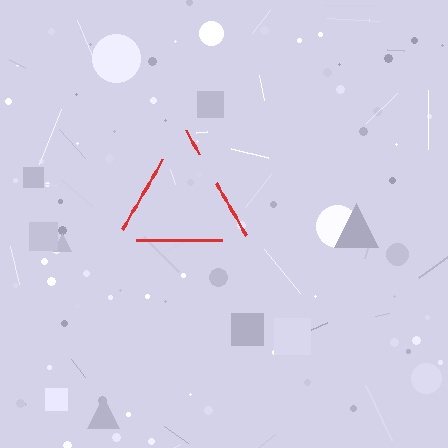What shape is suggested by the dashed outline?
The dashed outline suggests a triangle.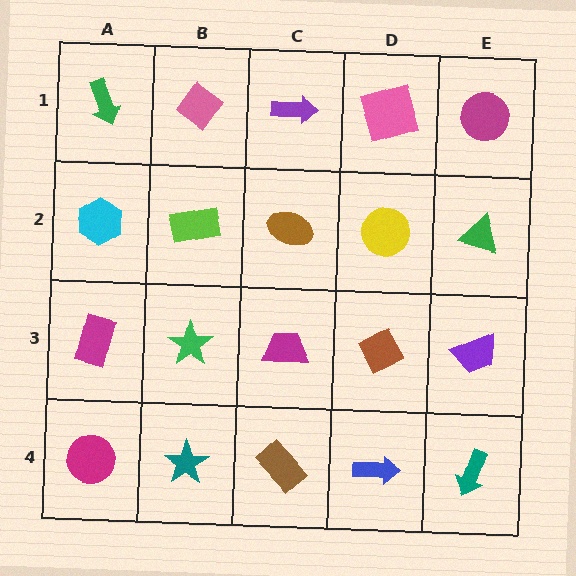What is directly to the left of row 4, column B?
A magenta circle.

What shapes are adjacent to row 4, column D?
A brown diamond (row 3, column D), a brown rectangle (row 4, column C), a teal arrow (row 4, column E).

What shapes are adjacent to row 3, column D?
A yellow circle (row 2, column D), a blue arrow (row 4, column D), a magenta trapezoid (row 3, column C), a purple trapezoid (row 3, column E).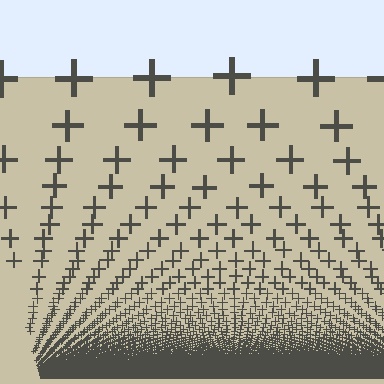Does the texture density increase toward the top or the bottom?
Density increases toward the bottom.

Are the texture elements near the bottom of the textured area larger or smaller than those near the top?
Smaller. The gradient is inverted — elements near the bottom are smaller and denser.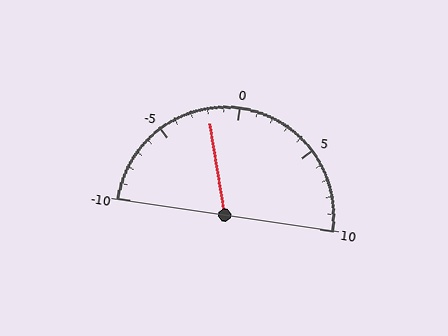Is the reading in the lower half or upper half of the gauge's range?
The reading is in the lower half of the range (-10 to 10).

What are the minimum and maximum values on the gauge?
The gauge ranges from -10 to 10.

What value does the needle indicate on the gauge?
The needle indicates approximately -2.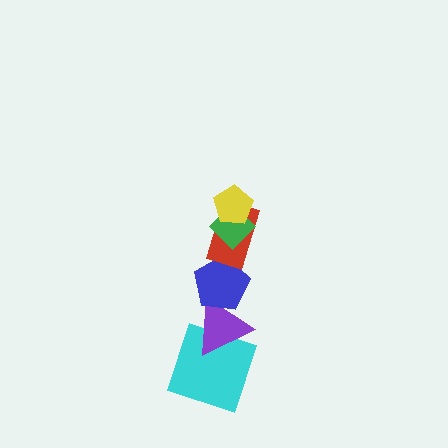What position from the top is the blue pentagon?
The blue pentagon is 4th from the top.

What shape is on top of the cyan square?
The purple triangle is on top of the cyan square.